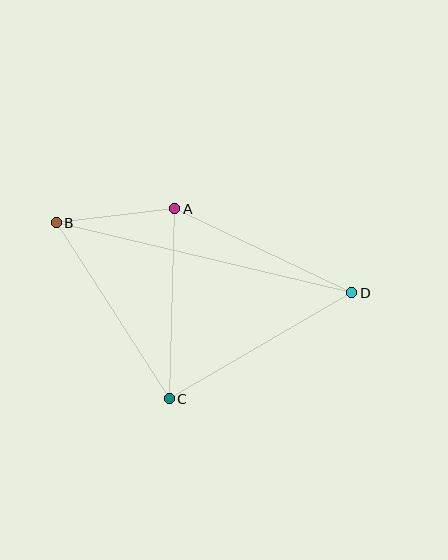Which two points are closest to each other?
Points A and B are closest to each other.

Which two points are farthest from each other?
Points B and D are farthest from each other.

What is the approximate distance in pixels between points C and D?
The distance between C and D is approximately 211 pixels.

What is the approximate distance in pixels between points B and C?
The distance between B and C is approximately 209 pixels.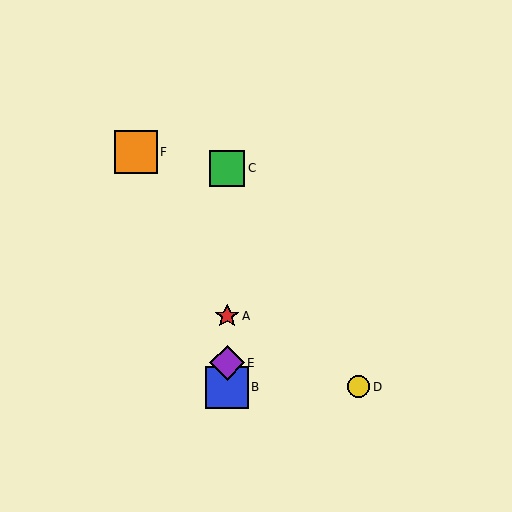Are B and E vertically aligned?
Yes, both are at x≈227.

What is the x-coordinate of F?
Object F is at x≈136.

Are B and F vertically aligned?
No, B is at x≈227 and F is at x≈136.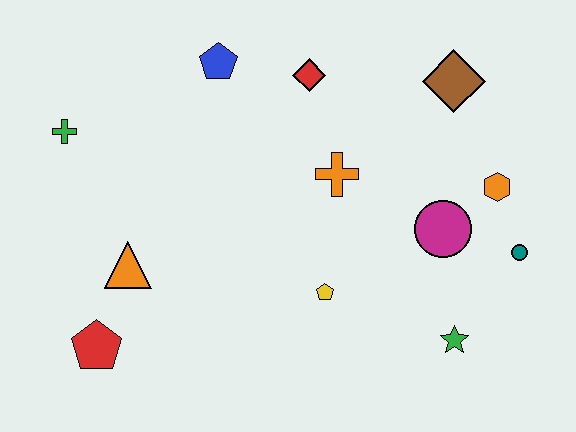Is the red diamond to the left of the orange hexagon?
Yes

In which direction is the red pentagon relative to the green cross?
The red pentagon is below the green cross.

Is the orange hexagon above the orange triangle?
Yes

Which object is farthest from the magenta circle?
The green cross is farthest from the magenta circle.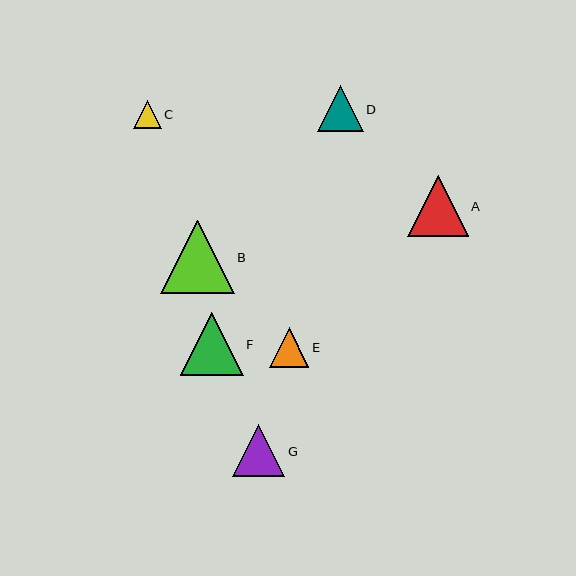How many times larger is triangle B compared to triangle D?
Triangle B is approximately 1.6 times the size of triangle D.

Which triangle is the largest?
Triangle B is the largest with a size of approximately 74 pixels.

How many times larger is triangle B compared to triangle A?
Triangle B is approximately 1.2 times the size of triangle A.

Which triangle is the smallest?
Triangle C is the smallest with a size of approximately 28 pixels.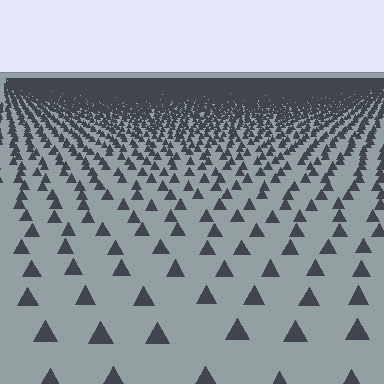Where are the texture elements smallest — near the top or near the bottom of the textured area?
Near the top.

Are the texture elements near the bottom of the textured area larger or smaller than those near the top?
Larger. Near the bottom, elements are closer to the viewer and appear at a bigger on-screen size.